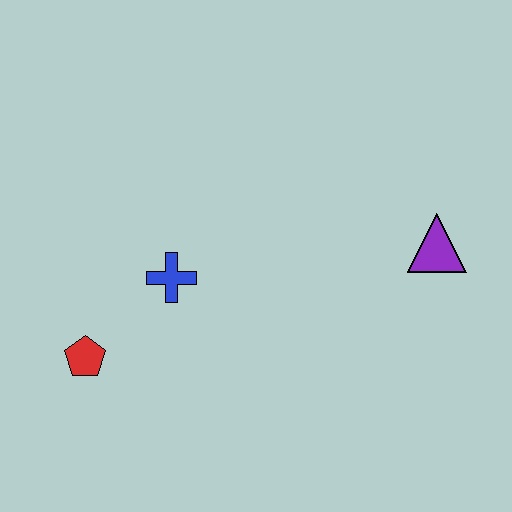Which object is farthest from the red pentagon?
The purple triangle is farthest from the red pentagon.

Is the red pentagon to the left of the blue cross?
Yes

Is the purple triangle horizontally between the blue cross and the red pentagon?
No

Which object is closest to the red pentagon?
The blue cross is closest to the red pentagon.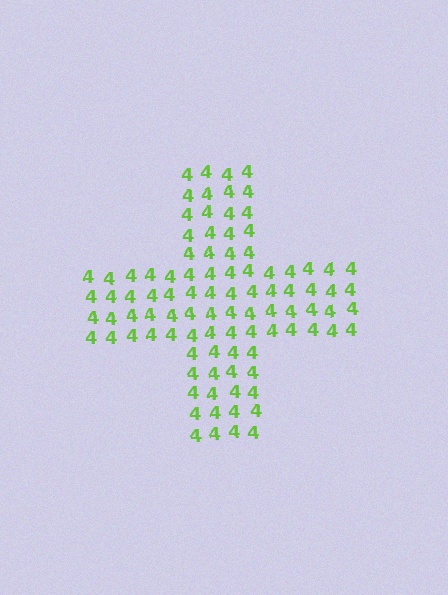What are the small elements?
The small elements are digit 4's.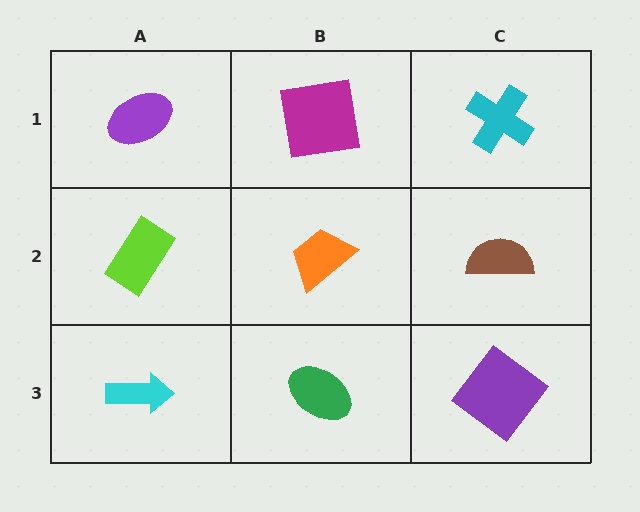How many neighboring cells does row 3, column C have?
2.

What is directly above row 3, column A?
A lime rectangle.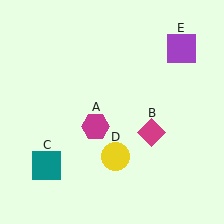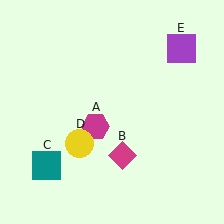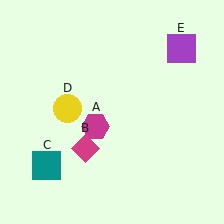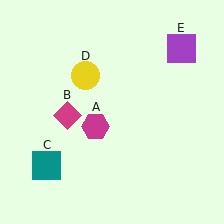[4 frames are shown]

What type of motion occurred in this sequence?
The magenta diamond (object B), yellow circle (object D) rotated clockwise around the center of the scene.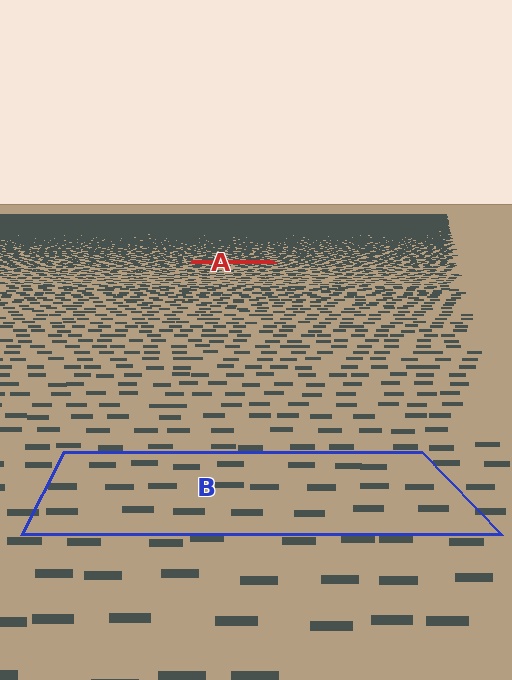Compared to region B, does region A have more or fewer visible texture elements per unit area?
Region A has more texture elements per unit area — they are packed more densely because it is farther away.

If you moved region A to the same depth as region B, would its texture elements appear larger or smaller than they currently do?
They would appear larger. At a closer depth, the same texture elements are projected at a bigger on-screen size.